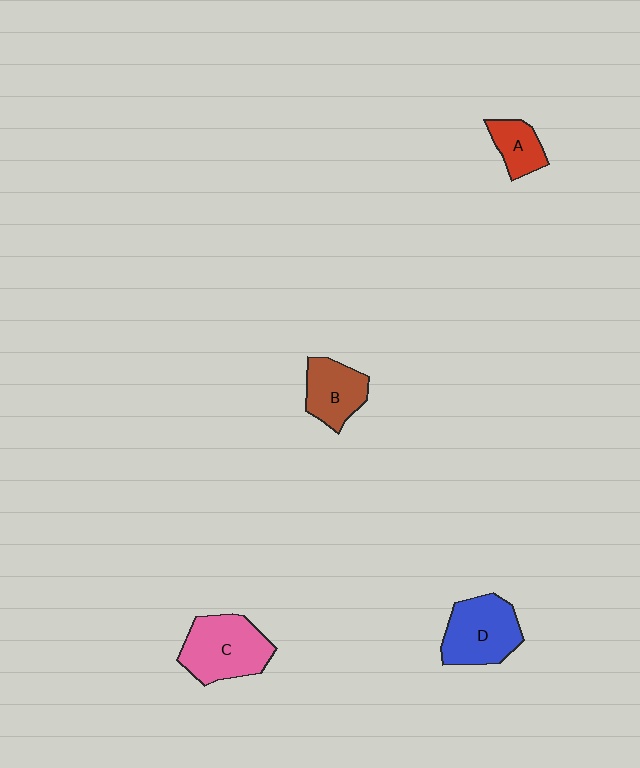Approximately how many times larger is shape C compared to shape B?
Approximately 1.5 times.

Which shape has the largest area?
Shape C (pink).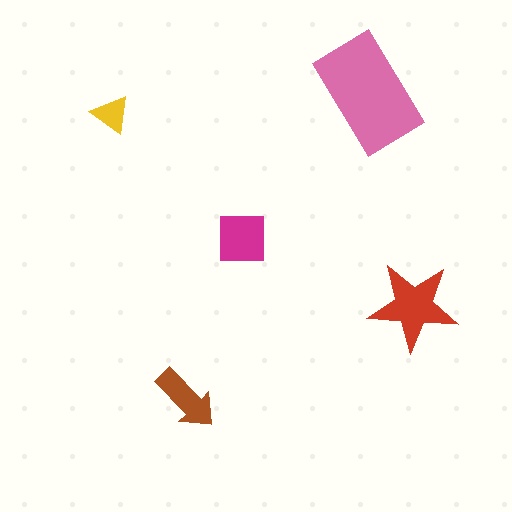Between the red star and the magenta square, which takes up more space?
The red star.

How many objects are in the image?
There are 5 objects in the image.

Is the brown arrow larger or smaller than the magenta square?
Smaller.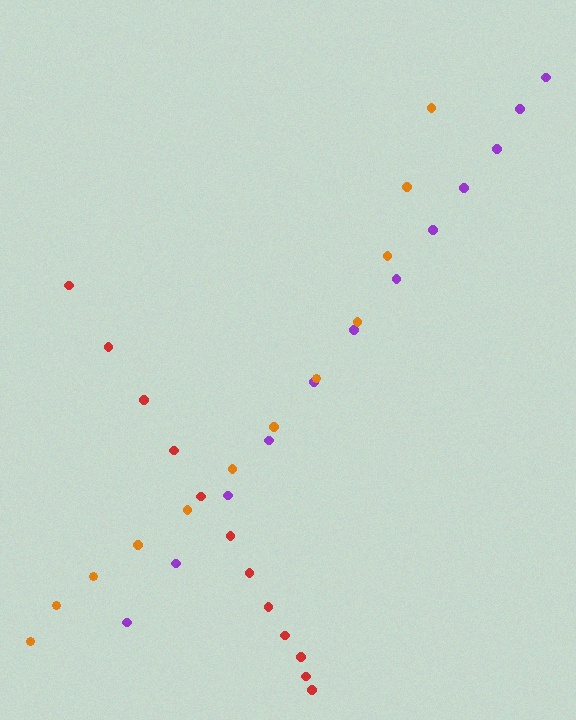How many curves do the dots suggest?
There are 3 distinct paths.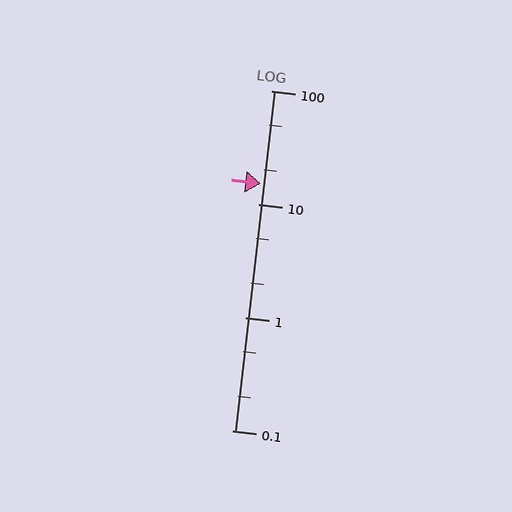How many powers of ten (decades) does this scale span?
The scale spans 3 decades, from 0.1 to 100.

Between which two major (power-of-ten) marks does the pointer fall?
The pointer is between 10 and 100.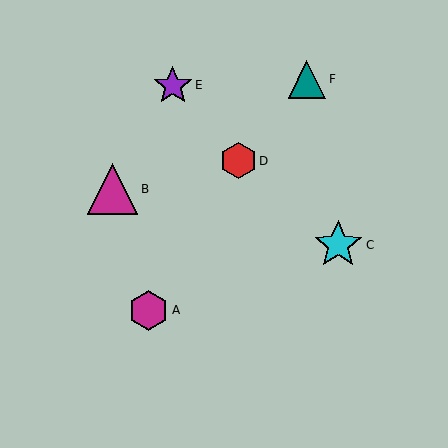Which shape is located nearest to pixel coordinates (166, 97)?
The purple star (labeled E) at (173, 85) is nearest to that location.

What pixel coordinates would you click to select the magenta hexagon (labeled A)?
Click at (149, 311) to select the magenta hexagon A.